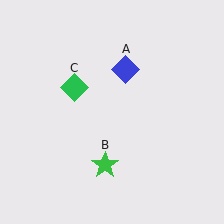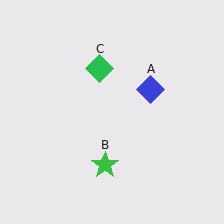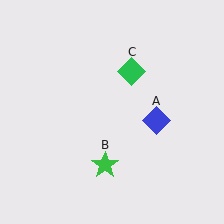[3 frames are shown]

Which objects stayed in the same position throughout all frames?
Green star (object B) remained stationary.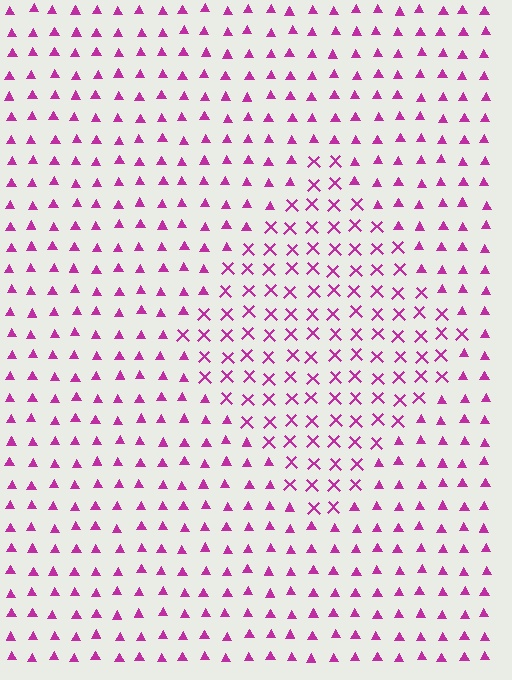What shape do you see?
I see a diamond.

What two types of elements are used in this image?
The image uses X marks inside the diamond region and triangles outside it.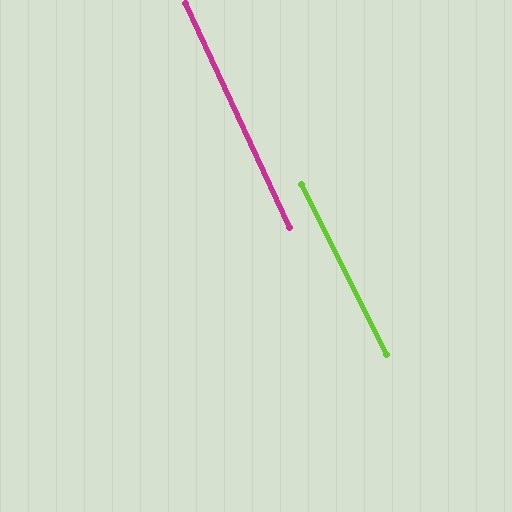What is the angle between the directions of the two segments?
Approximately 1 degree.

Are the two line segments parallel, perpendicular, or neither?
Parallel — their directions differ by only 1.5°.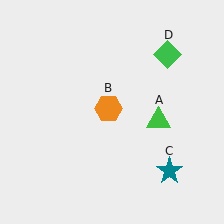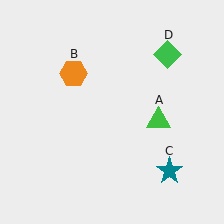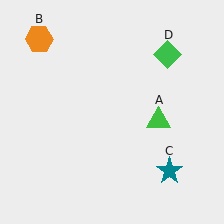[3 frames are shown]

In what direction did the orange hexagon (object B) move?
The orange hexagon (object B) moved up and to the left.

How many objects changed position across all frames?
1 object changed position: orange hexagon (object B).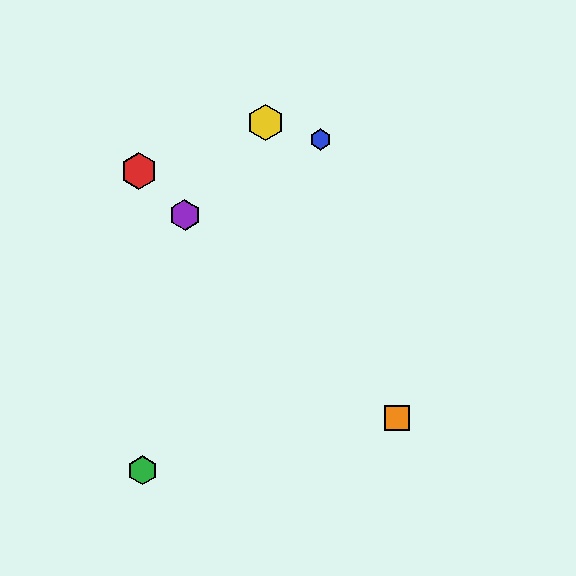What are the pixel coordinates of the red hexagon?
The red hexagon is at (139, 171).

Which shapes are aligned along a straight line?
The red hexagon, the purple hexagon, the orange square are aligned along a straight line.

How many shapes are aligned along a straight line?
3 shapes (the red hexagon, the purple hexagon, the orange square) are aligned along a straight line.